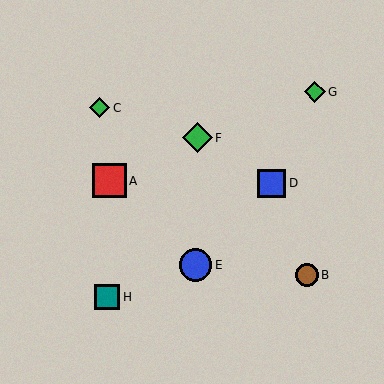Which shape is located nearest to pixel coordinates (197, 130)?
The green diamond (labeled F) at (197, 138) is nearest to that location.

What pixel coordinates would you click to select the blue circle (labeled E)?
Click at (195, 265) to select the blue circle E.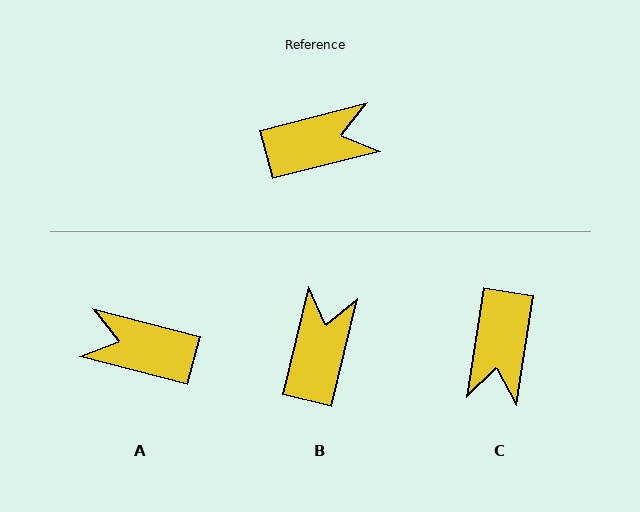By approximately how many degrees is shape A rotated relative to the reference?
Approximately 151 degrees counter-clockwise.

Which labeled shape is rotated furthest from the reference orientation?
A, about 151 degrees away.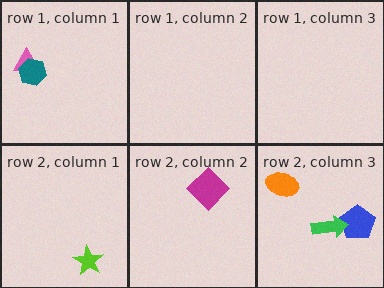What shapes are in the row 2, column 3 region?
The blue pentagon, the orange ellipse, the green arrow.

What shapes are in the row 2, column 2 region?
The magenta diamond.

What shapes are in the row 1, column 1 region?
The pink triangle, the teal hexagon.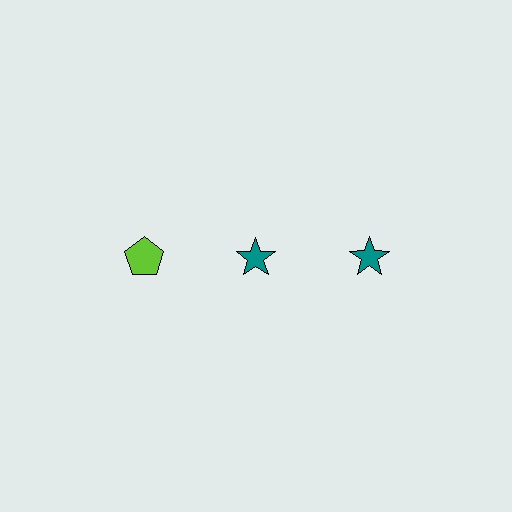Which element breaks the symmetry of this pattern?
The lime pentagon in the top row, leftmost column breaks the symmetry. All other shapes are teal stars.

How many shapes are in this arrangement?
There are 3 shapes arranged in a grid pattern.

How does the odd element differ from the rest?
It differs in both color (lime instead of teal) and shape (pentagon instead of star).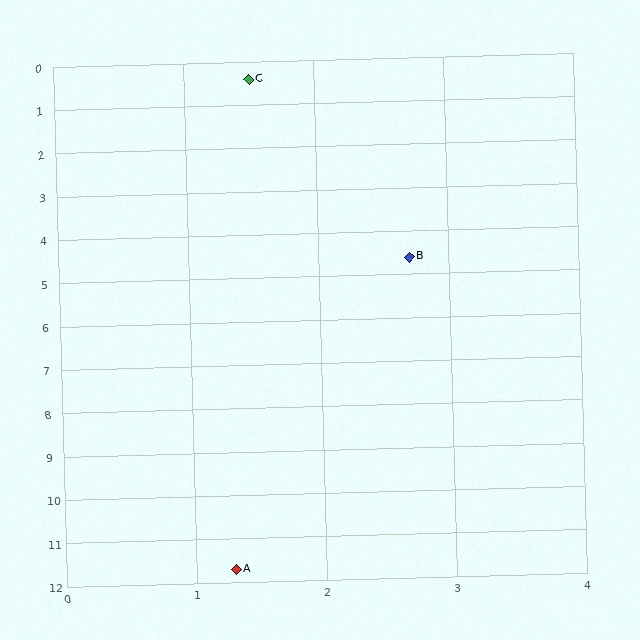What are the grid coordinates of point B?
Point B is at approximately (2.7, 4.6).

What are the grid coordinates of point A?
Point A is at approximately (1.3, 11.7).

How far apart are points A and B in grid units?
Points A and B are about 7.2 grid units apart.